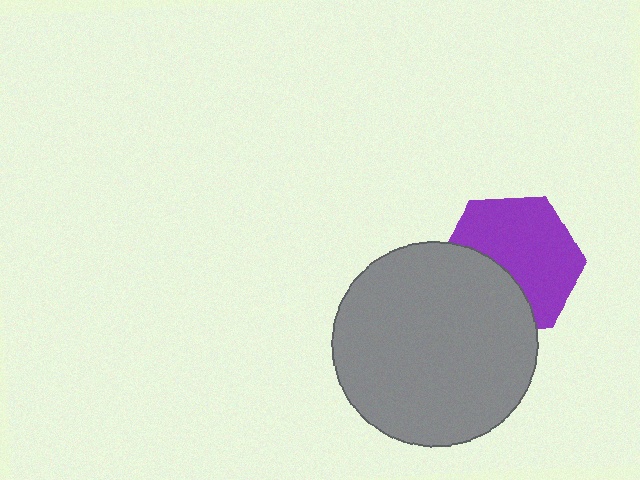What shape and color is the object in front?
The object in front is a gray circle.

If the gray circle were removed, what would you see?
You would see the complete purple hexagon.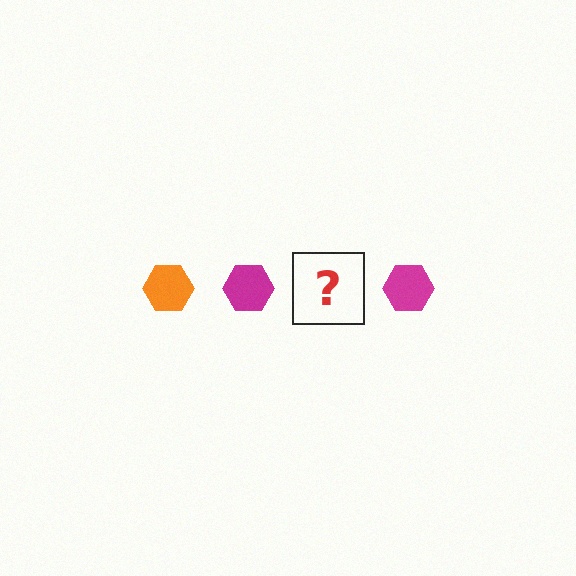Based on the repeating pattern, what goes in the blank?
The blank should be an orange hexagon.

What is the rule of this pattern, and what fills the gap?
The rule is that the pattern cycles through orange, magenta hexagons. The gap should be filled with an orange hexagon.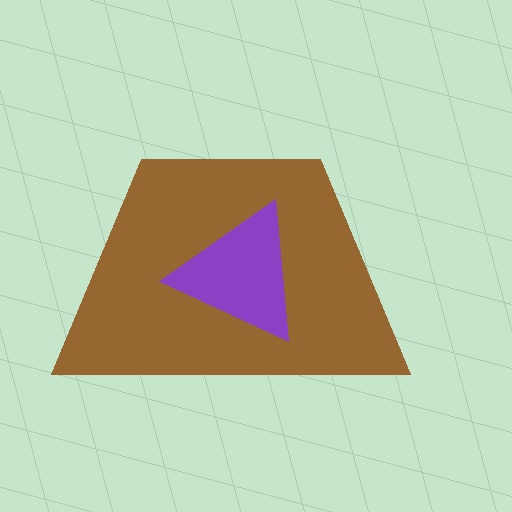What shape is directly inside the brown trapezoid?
The purple triangle.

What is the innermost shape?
The purple triangle.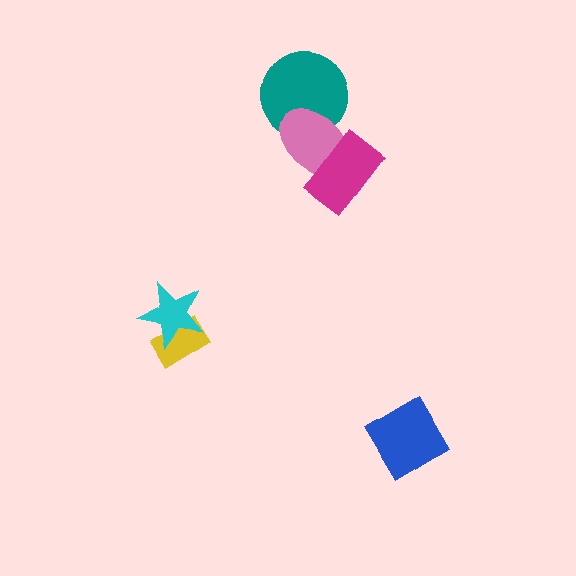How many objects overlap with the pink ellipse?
2 objects overlap with the pink ellipse.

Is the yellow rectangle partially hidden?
Yes, it is partially covered by another shape.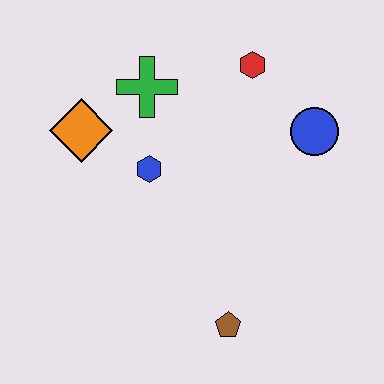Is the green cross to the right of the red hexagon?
No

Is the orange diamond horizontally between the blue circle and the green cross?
No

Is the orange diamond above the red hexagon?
No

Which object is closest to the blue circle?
The red hexagon is closest to the blue circle.